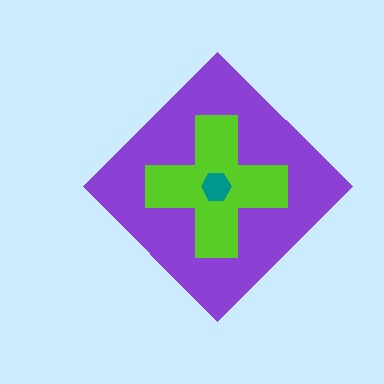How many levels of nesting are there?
3.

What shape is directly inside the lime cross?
The teal hexagon.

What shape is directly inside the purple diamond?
The lime cross.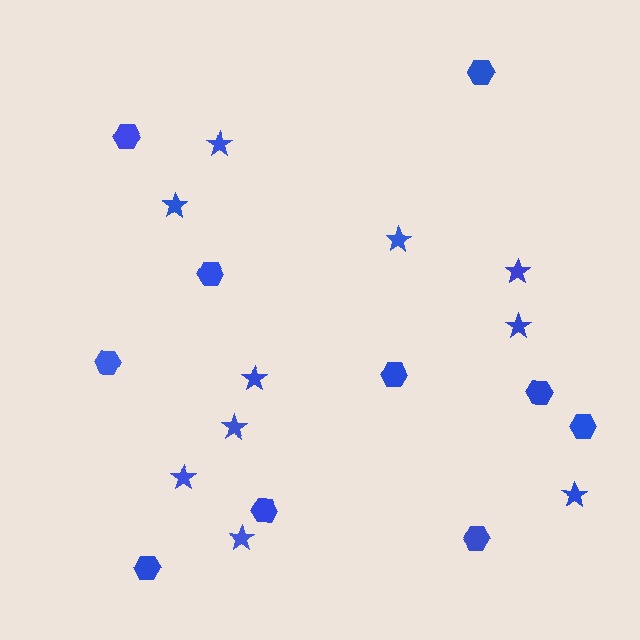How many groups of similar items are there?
There are 2 groups: one group of hexagons (10) and one group of stars (10).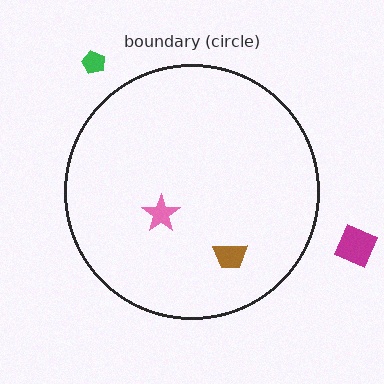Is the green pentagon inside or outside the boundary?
Outside.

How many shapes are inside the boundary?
2 inside, 2 outside.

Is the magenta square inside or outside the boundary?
Outside.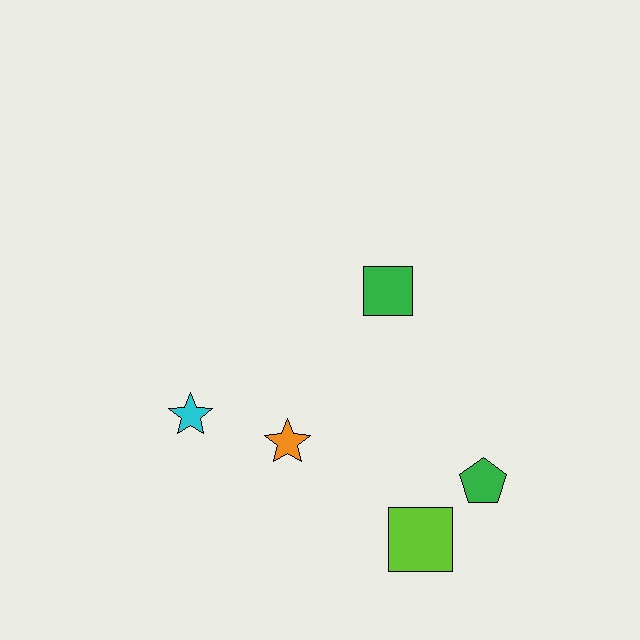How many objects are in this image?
There are 5 objects.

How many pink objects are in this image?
There are no pink objects.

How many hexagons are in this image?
There are no hexagons.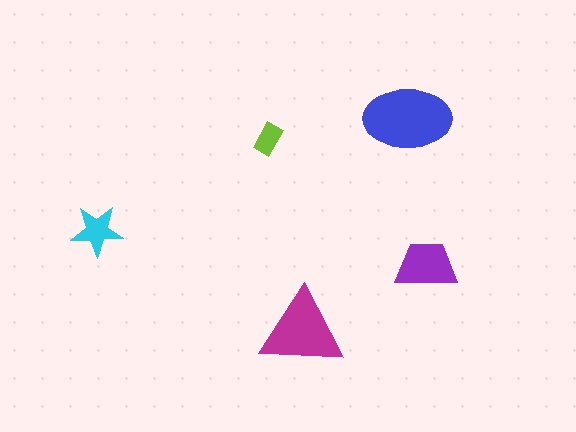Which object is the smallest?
The lime rectangle.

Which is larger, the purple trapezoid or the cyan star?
The purple trapezoid.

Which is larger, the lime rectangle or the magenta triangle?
The magenta triangle.